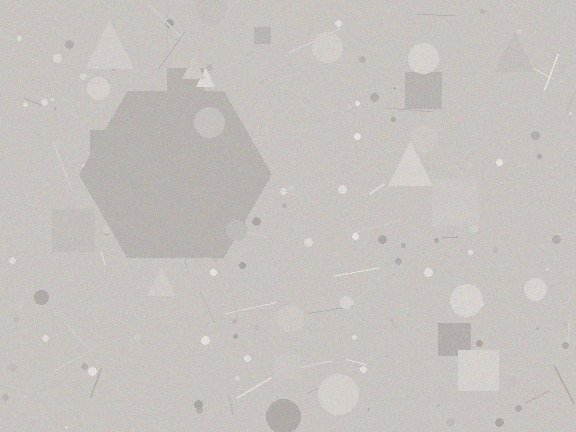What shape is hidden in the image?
A hexagon is hidden in the image.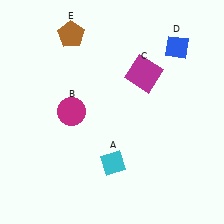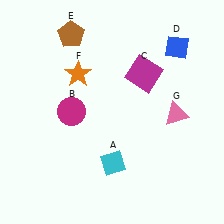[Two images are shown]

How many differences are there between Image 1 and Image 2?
There are 2 differences between the two images.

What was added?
An orange star (F), a pink triangle (G) were added in Image 2.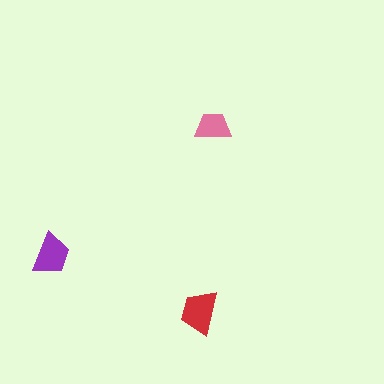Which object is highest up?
The pink trapezoid is topmost.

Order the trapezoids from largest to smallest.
the red one, the purple one, the pink one.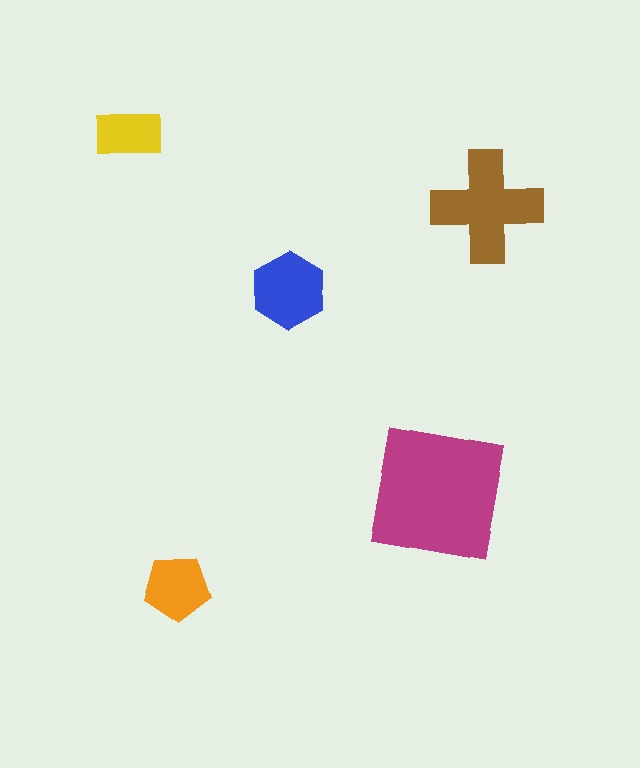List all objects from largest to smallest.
The magenta square, the brown cross, the blue hexagon, the orange pentagon, the yellow rectangle.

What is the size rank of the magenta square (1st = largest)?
1st.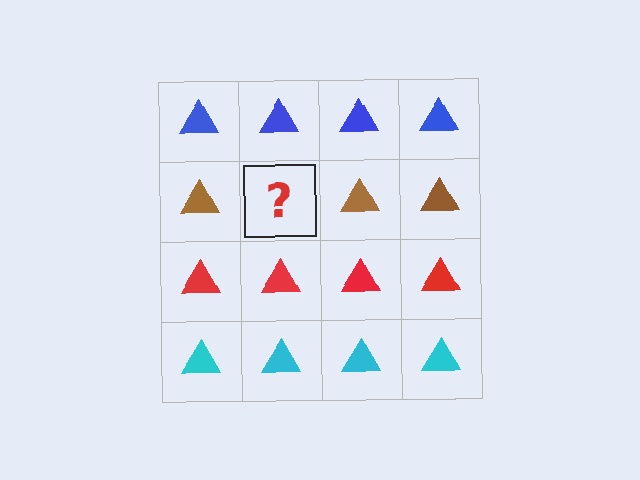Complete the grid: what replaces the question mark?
The question mark should be replaced with a brown triangle.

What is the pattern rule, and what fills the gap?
The rule is that each row has a consistent color. The gap should be filled with a brown triangle.